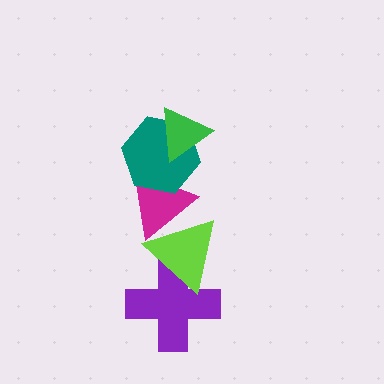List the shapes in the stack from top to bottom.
From top to bottom: the green triangle, the teal hexagon, the magenta triangle, the lime triangle, the purple cross.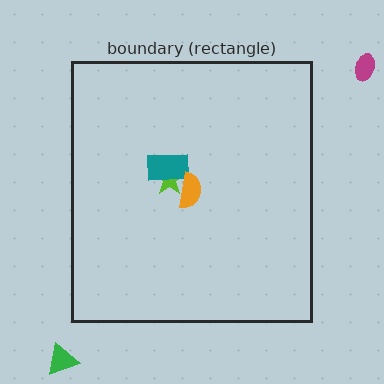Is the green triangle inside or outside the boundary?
Outside.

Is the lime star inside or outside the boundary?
Inside.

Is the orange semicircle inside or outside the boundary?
Inside.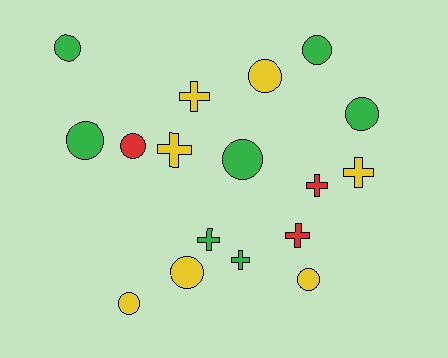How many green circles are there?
There are 5 green circles.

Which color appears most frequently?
Yellow, with 7 objects.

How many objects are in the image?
There are 17 objects.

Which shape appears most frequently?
Circle, with 10 objects.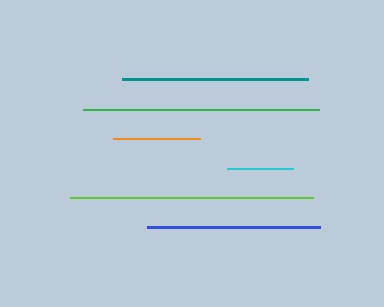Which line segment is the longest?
The lime line is the longest at approximately 243 pixels.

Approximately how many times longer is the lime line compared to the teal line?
The lime line is approximately 1.3 times the length of the teal line.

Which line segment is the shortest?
The cyan line is the shortest at approximately 66 pixels.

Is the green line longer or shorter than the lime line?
The lime line is longer than the green line.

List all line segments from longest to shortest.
From longest to shortest: lime, green, teal, blue, orange, cyan.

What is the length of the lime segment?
The lime segment is approximately 243 pixels long.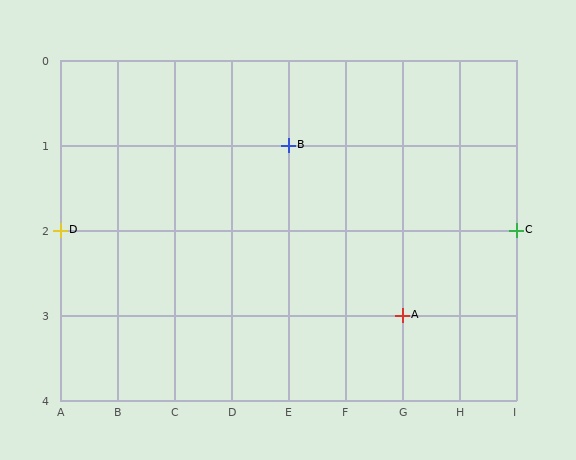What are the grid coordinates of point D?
Point D is at grid coordinates (A, 2).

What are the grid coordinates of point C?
Point C is at grid coordinates (I, 2).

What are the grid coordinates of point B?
Point B is at grid coordinates (E, 1).